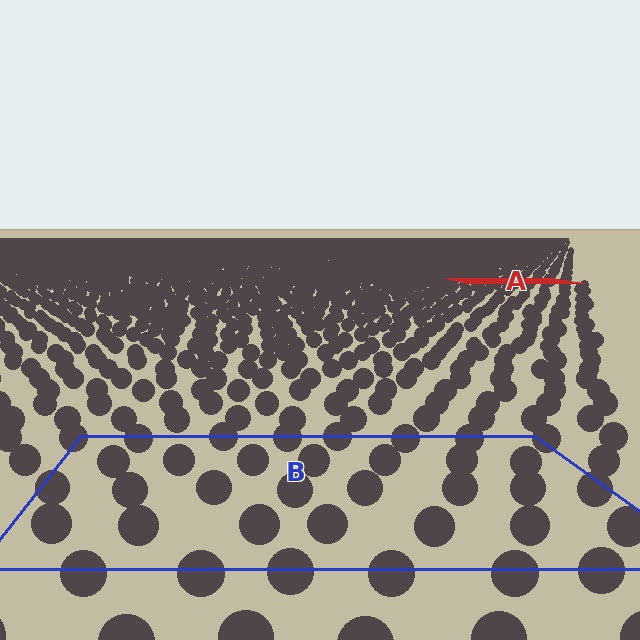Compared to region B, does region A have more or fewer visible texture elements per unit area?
Region A has more texture elements per unit area — they are packed more densely because it is farther away.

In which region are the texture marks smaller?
The texture marks are smaller in region A, because it is farther away.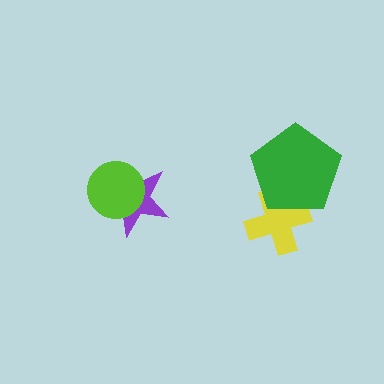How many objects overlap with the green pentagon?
1 object overlaps with the green pentagon.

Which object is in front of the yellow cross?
The green pentagon is in front of the yellow cross.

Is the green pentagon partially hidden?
No, no other shape covers it.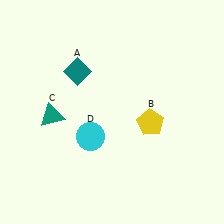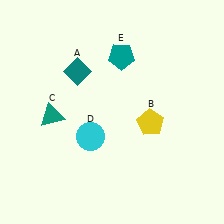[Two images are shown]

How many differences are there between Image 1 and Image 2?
There is 1 difference between the two images.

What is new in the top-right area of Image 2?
A teal pentagon (E) was added in the top-right area of Image 2.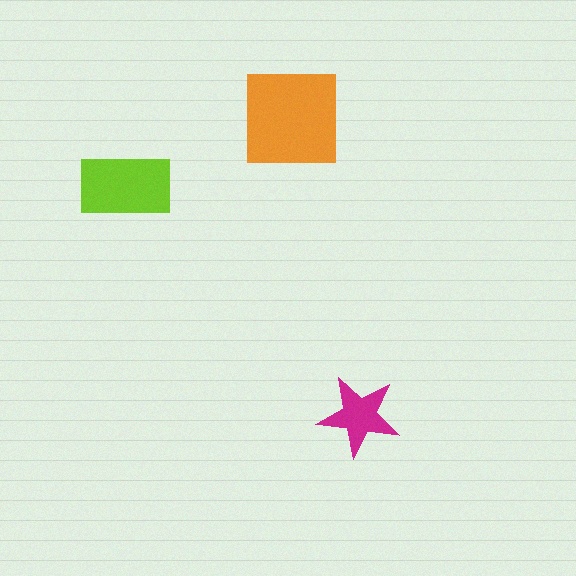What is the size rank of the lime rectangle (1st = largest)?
2nd.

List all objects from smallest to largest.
The magenta star, the lime rectangle, the orange square.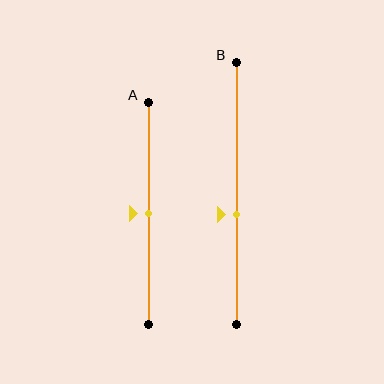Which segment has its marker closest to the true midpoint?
Segment A has its marker closest to the true midpoint.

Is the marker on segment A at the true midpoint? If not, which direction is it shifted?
Yes, the marker on segment A is at the true midpoint.